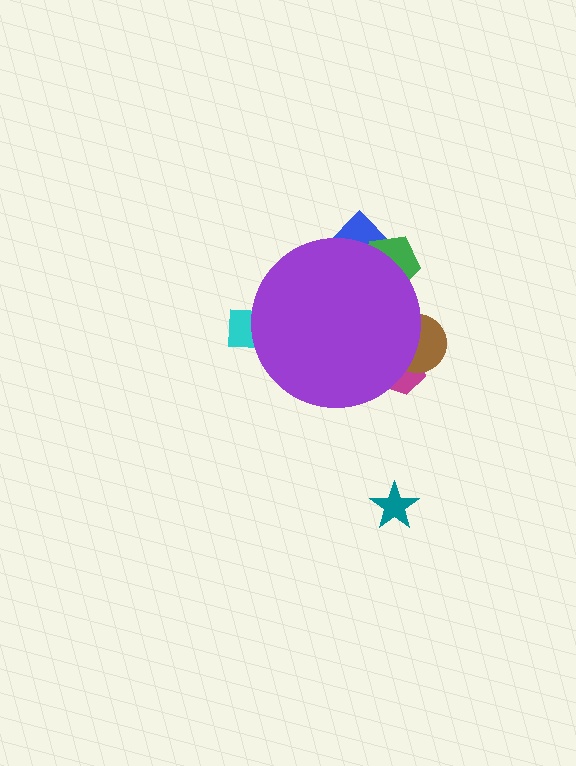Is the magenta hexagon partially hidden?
Yes, the magenta hexagon is partially hidden behind the purple circle.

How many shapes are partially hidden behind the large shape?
5 shapes are partially hidden.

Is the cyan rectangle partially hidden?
Yes, the cyan rectangle is partially hidden behind the purple circle.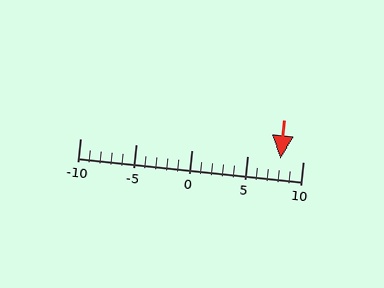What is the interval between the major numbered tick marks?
The major tick marks are spaced 5 units apart.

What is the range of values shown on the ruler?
The ruler shows values from -10 to 10.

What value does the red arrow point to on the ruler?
The red arrow points to approximately 8.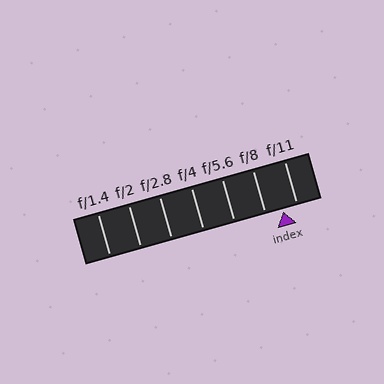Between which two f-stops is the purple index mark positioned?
The index mark is between f/8 and f/11.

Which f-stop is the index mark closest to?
The index mark is closest to f/11.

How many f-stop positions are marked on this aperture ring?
There are 7 f-stop positions marked.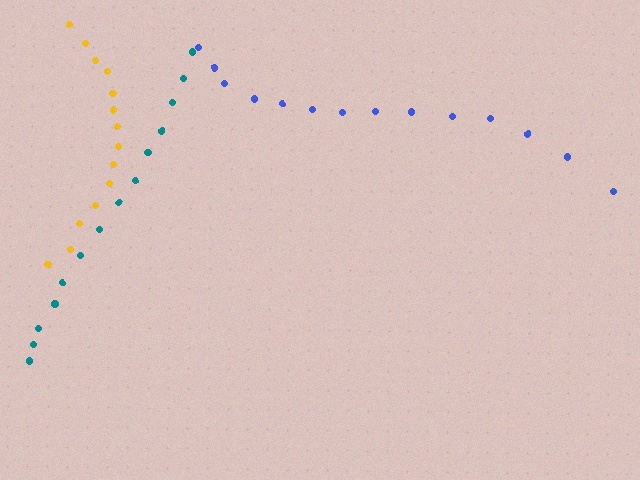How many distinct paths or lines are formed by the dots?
There are 3 distinct paths.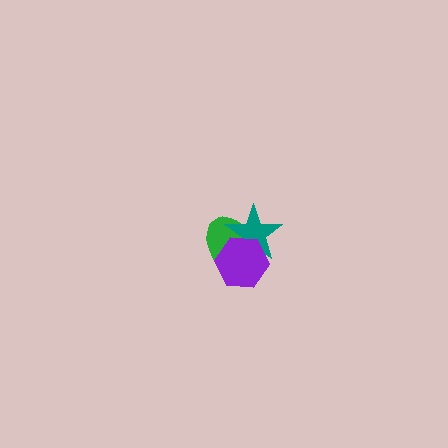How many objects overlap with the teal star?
2 objects overlap with the teal star.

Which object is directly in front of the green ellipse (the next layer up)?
The teal star is directly in front of the green ellipse.